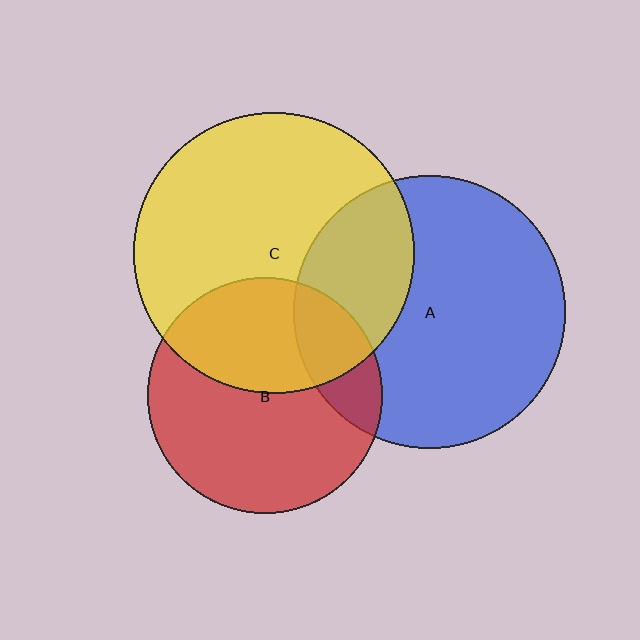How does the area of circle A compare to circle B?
Approximately 1.3 times.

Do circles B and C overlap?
Yes.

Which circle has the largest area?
Circle C (yellow).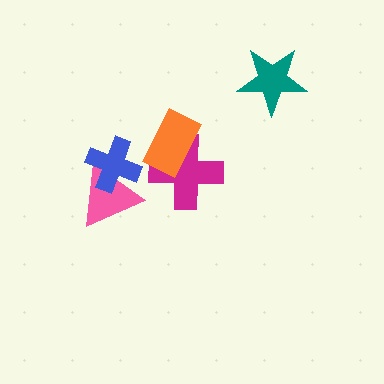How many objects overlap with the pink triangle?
1 object overlaps with the pink triangle.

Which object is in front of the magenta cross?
The orange rectangle is in front of the magenta cross.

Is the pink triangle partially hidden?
Yes, it is partially covered by another shape.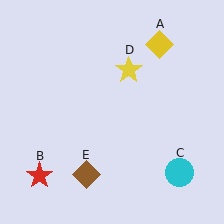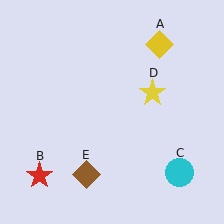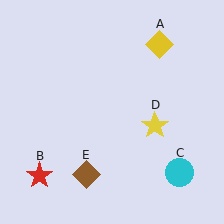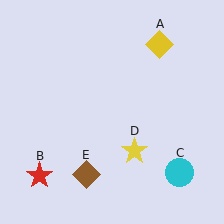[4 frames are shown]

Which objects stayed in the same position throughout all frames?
Yellow diamond (object A) and red star (object B) and cyan circle (object C) and brown diamond (object E) remained stationary.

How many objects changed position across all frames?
1 object changed position: yellow star (object D).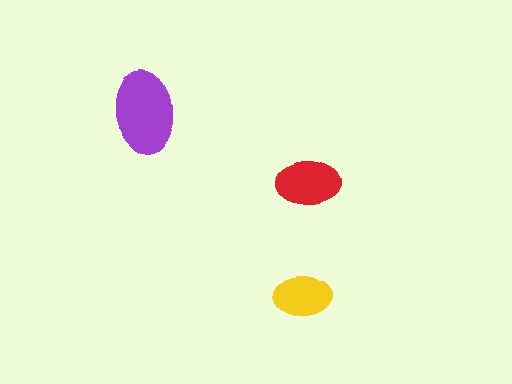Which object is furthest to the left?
The purple ellipse is leftmost.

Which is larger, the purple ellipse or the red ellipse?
The purple one.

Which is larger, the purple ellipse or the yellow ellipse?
The purple one.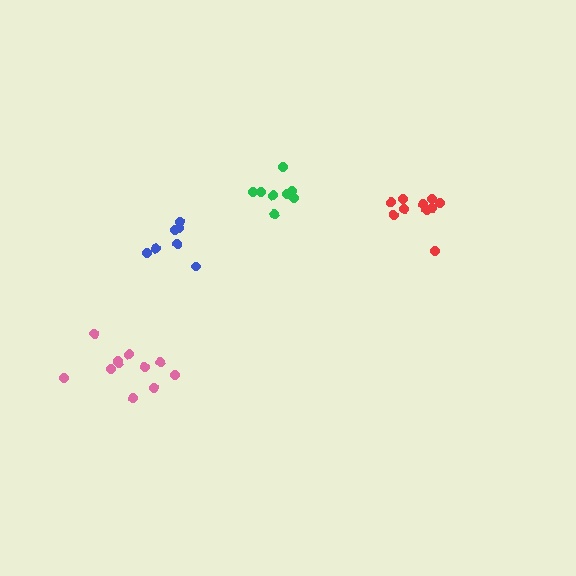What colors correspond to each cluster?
The clusters are colored: red, blue, green, pink.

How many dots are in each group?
Group 1: 10 dots, Group 2: 7 dots, Group 3: 8 dots, Group 4: 11 dots (36 total).